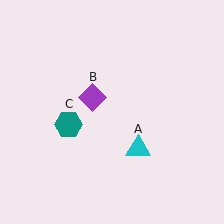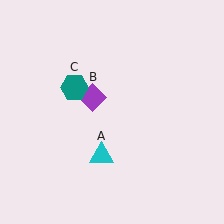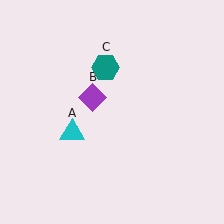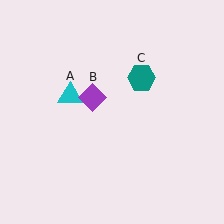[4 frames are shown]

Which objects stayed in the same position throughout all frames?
Purple diamond (object B) remained stationary.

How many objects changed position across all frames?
2 objects changed position: cyan triangle (object A), teal hexagon (object C).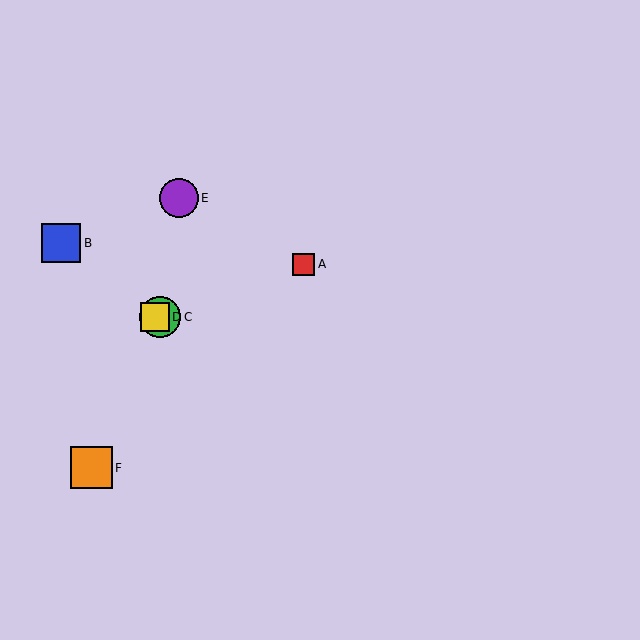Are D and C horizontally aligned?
Yes, both are at y≈317.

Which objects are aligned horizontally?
Objects C, D are aligned horizontally.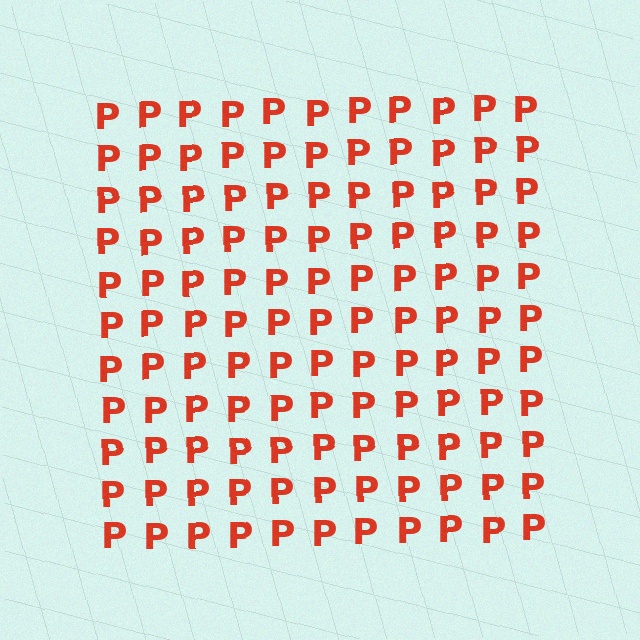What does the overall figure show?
The overall figure shows a square.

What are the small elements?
The small elements are letter P's.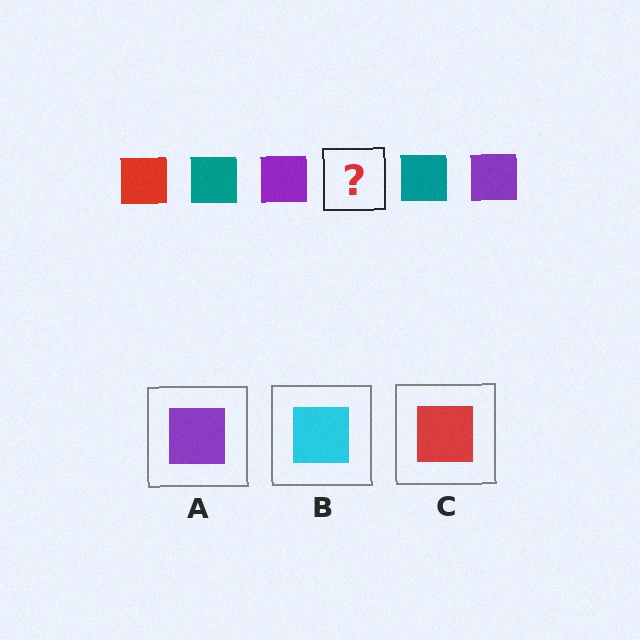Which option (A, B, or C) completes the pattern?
C.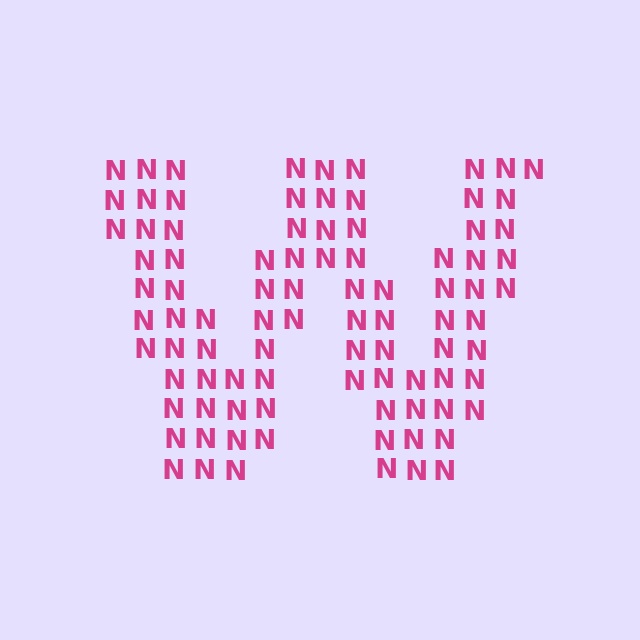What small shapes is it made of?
It is made of small letter N's.